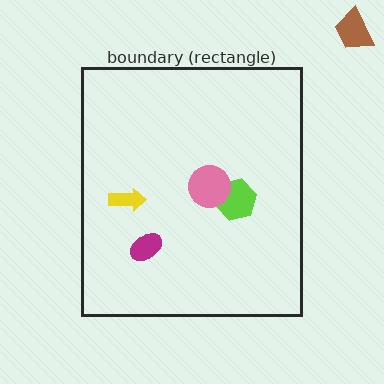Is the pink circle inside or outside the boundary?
Inside.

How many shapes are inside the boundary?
4 inside, 1 outside.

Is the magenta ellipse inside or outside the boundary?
Inside.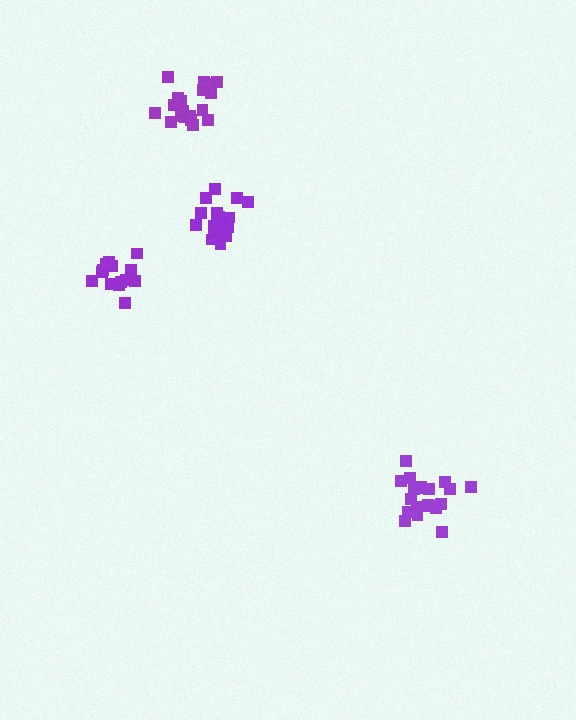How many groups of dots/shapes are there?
There are 4 groups.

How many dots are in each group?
Group 1: 19 dots, Group 2: 14 dots, Group 3: 20 dots, Group 4: 19 dots (72 total).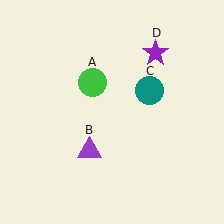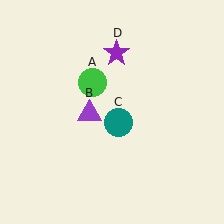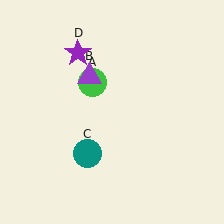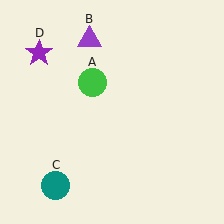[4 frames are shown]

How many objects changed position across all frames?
3 objects changed position: purple triangle (object B), teal circle (object C), purple star (object D).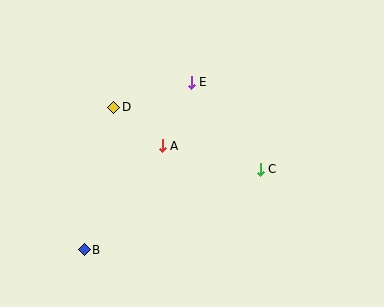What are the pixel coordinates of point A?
Point A is at (162, 146).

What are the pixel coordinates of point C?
Point C is at (260, 169).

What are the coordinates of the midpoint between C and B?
The midpoint between C and B is at (172, 210).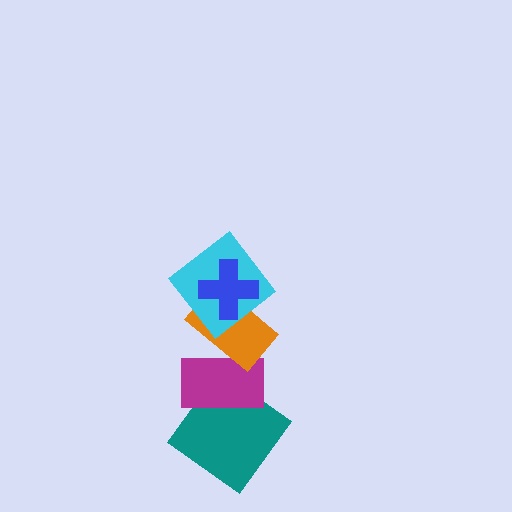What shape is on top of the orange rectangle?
The cyan diamond is on top of the orange rectangle.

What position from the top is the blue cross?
The blue cross is 1st from the top.